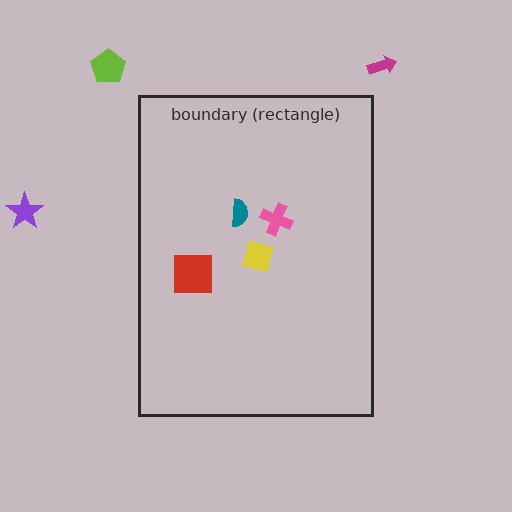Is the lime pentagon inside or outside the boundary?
Outside.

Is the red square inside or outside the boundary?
Inside.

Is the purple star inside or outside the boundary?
Outside.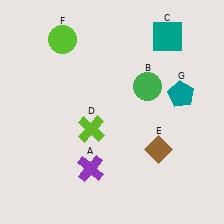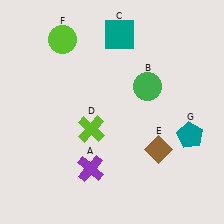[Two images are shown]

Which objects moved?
The objects that moved are: the teal square (C), the teal pentagon (G).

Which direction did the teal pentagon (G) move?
The teal pentagon (G) moved down.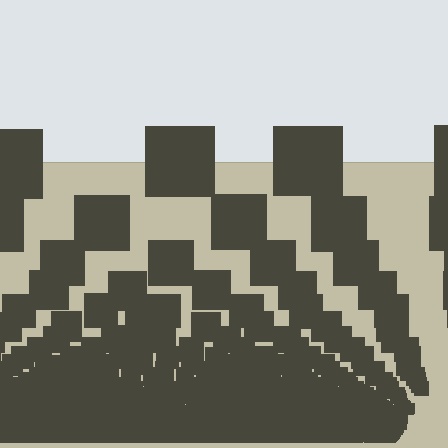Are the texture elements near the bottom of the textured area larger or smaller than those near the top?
Smaller. The gradient is inverted — elements near the bottom are smaller and denser.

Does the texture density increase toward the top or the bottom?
Density increases toward the bottom.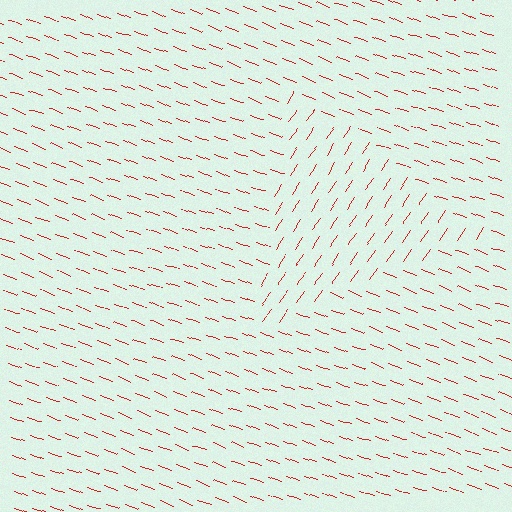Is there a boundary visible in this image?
Yes, there is a texture boundary formed by a change in line orientation.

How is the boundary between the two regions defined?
The boundary is defined purely by a change in line orientation (approximately 76 degrees difference). All lines are the same color and thickness.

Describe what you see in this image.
The image is filled with small red line segments. A triangle region in the image has lines oriented differently from the surrounding lines, creating a visible texture boundary.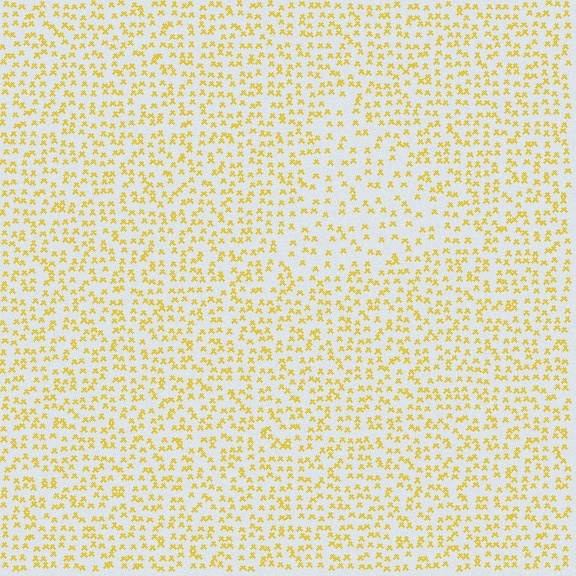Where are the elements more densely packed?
The elements are more densely packed outside the triangle boundary.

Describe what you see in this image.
The image contains small yellow elements arranged at two different densities. A triangle-shaped region is visible where the elements are less densely packed than the surrounding area.